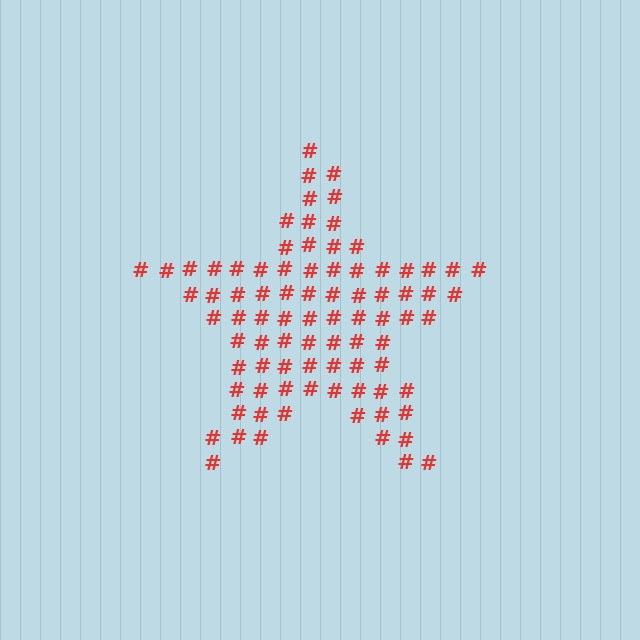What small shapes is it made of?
It is made of small hash symbols.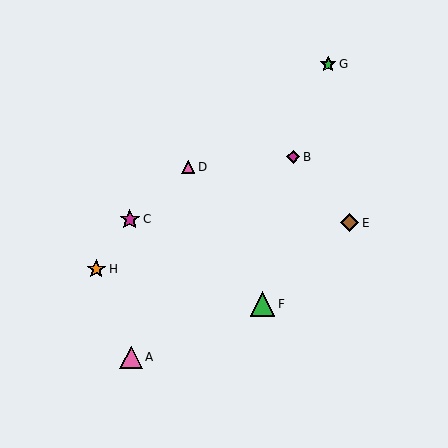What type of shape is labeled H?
Shape H is an orange star.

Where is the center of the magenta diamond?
The center of the magenta diamond is at (293, 157).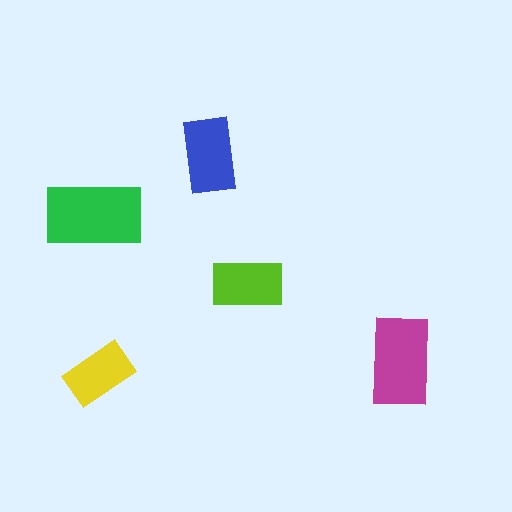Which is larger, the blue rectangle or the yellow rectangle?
The blue one.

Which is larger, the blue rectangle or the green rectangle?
The green one.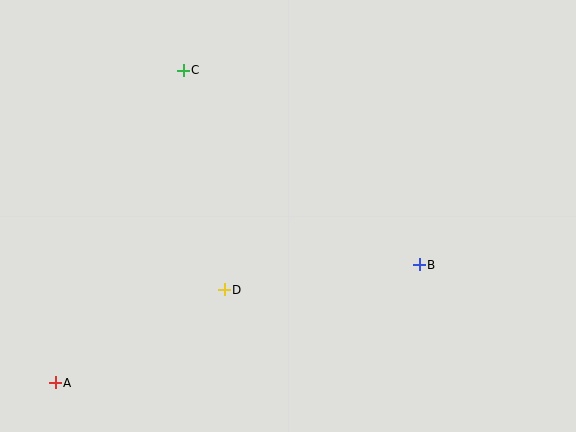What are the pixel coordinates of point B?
Point B is at (419, 265).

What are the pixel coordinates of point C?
Point C is at (183, 70).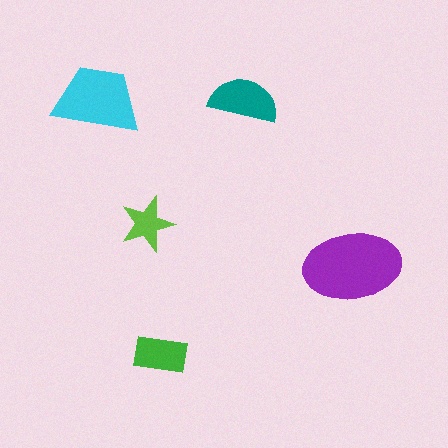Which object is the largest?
The purple ellipse.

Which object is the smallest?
The lime star.